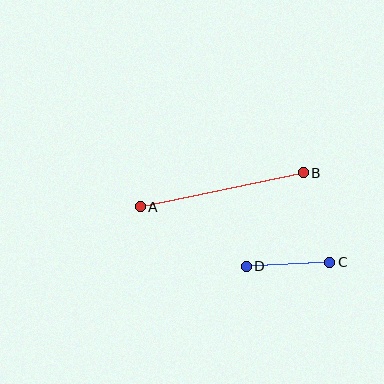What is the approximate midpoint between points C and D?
The midpoint is at approximately (288, 264) pixels.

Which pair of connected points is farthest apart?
Points A and B are farthest apart.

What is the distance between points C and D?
The distance is approximately 84 pixels.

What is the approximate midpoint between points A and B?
The midpoint is at approximately (222, 190) pixels.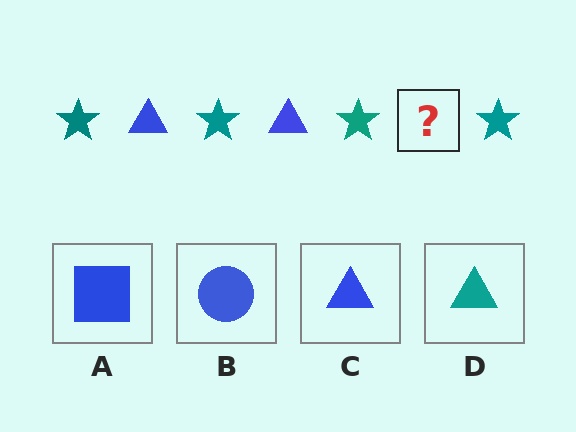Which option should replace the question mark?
Option C.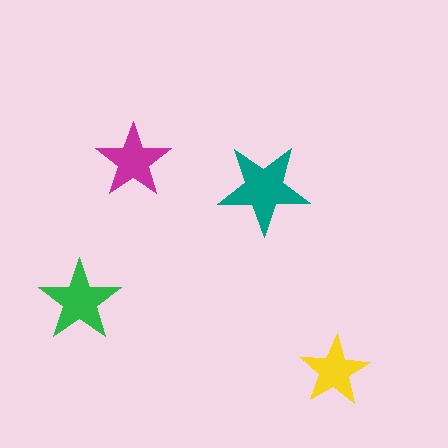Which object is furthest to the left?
The green star is leftmost.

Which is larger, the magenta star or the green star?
The green one.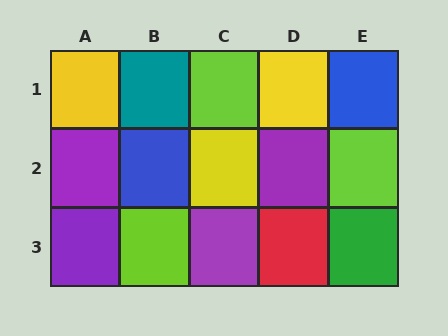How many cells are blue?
2 cells are blue.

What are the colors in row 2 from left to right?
Purple, blue, yellow, purple, lime.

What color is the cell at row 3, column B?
Lime.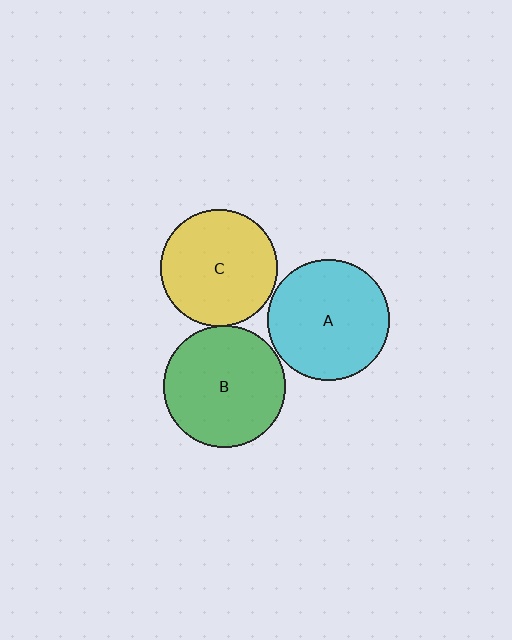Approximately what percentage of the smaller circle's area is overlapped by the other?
Approximately 5%.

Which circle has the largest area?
Circle B (green).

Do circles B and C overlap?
Yes.